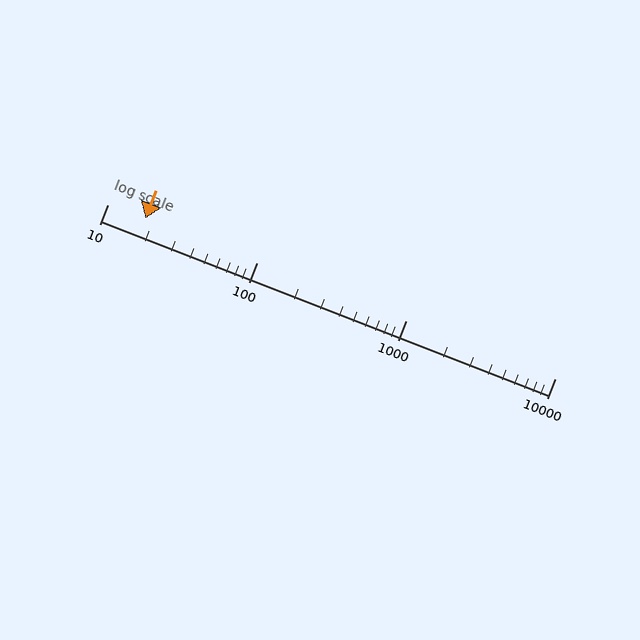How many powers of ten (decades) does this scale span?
The scale spans 3 decades, from 10 to 10000.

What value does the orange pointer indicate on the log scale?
The pointer indicates approximately 18.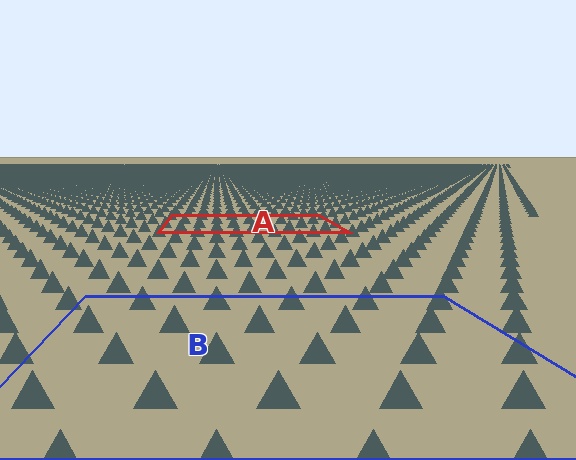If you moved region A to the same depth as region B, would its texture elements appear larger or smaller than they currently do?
They would appear larger. At a closer depth, the same texture elements are projected at a bigger on-screen size.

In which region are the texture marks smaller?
The texture marks are smaller in region A, because it is farther away.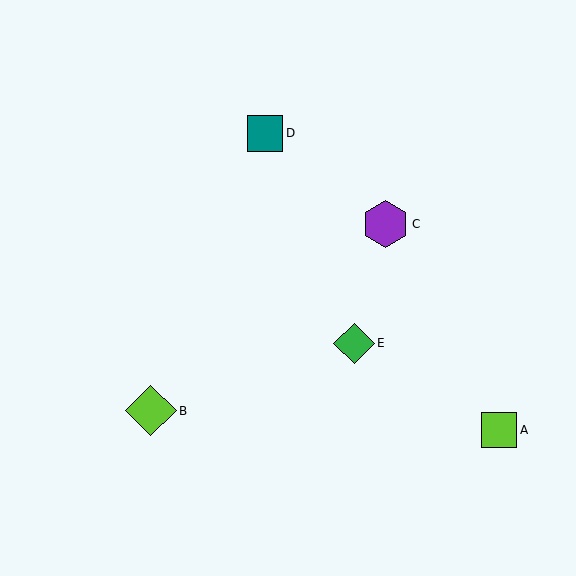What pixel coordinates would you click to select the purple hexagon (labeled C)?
Click at (386, 224) to select the purple hexagon C.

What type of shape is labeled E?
Shape E is a green diamond.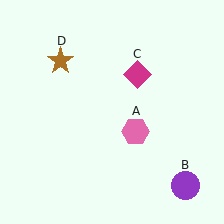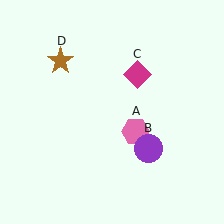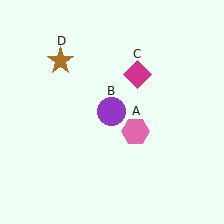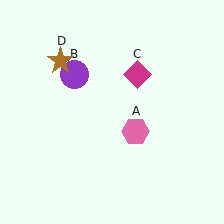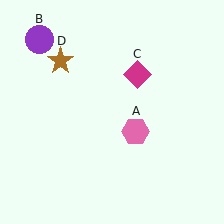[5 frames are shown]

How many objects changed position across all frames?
1 object changed position: purple circle (object B).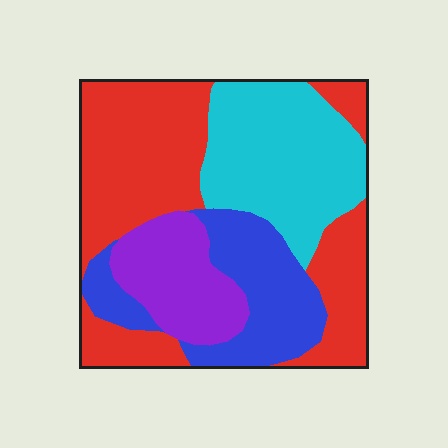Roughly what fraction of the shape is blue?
Blue takes up about one fifth (1/5) of the shape.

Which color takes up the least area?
Purple, at roughly 15%.